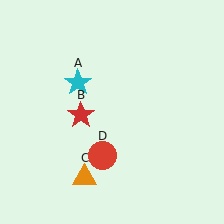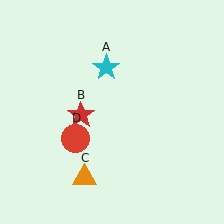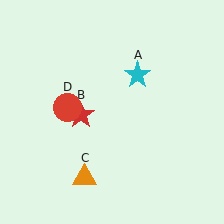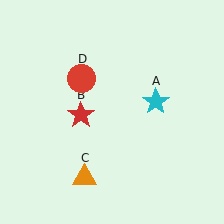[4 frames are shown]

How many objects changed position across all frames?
2 objects changed position: cyan star (object A), red circle (object D).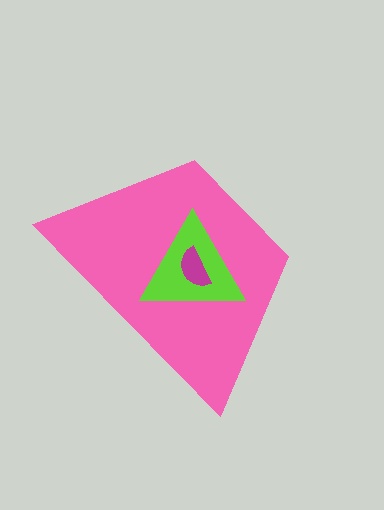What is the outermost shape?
The pink trapezoid.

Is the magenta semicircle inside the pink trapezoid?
Yes.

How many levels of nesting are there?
3.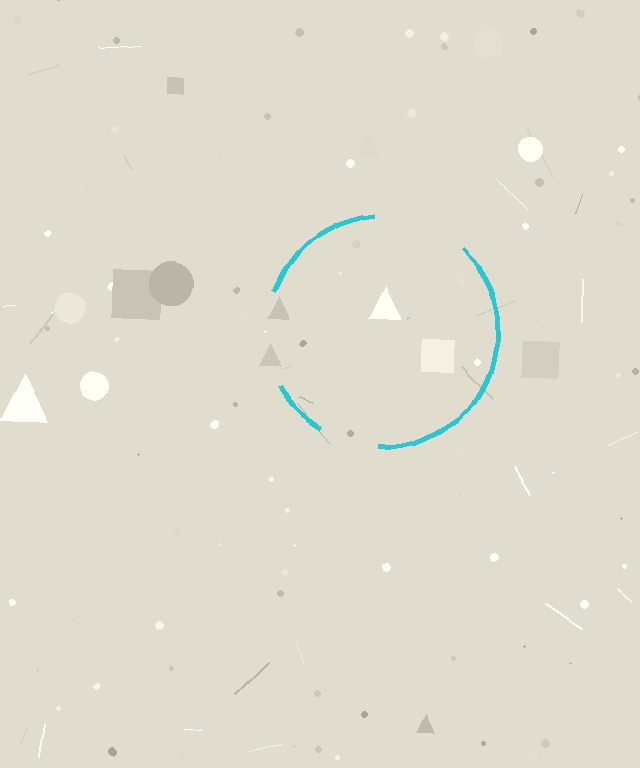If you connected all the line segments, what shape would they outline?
They would outline a circle.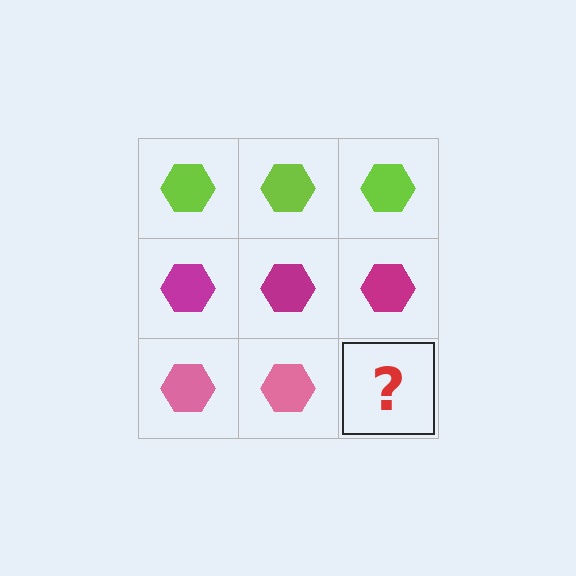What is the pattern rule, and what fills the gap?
The rule is that each row has a consistent color. The gap should be filled with a pink hexagon.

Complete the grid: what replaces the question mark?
The question mark should be replaced with a pink hexagon.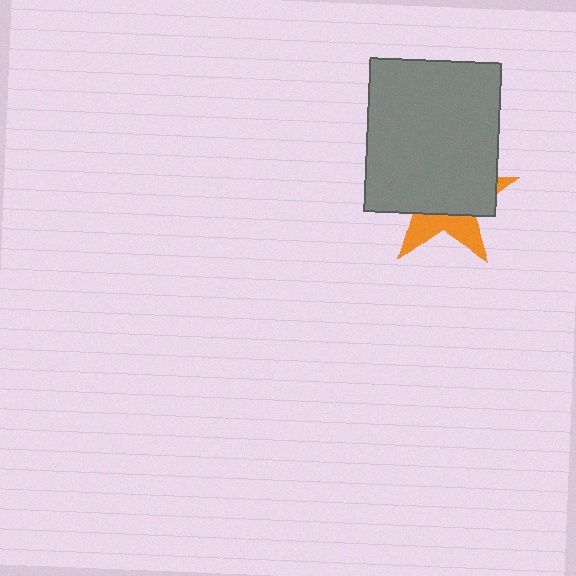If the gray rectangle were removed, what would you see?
You would see the complete orange star.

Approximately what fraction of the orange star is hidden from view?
Roughly 68% of the orange star is hidden behind the gray rectangle.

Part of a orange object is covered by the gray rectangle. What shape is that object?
It is a star.